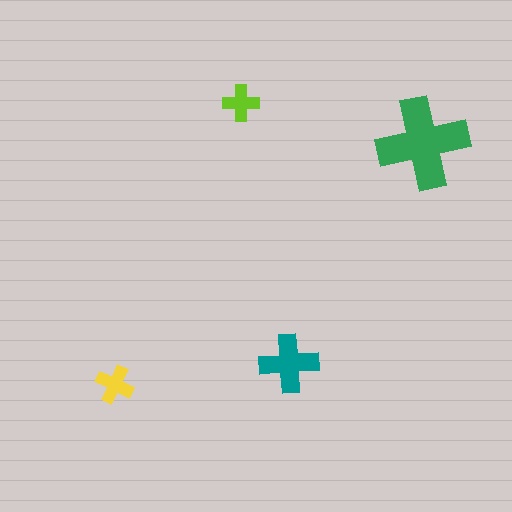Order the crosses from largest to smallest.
the green one, the teal one, the yellow one, the lime one.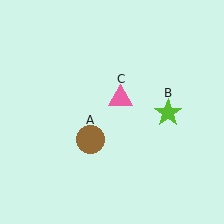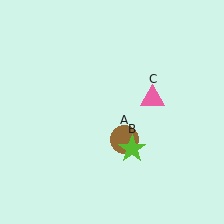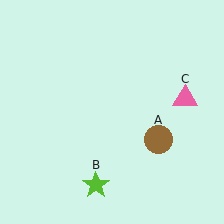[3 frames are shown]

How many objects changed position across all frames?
3 objects changed position: brown circle (object A), lime star (object B), pink triangle (object C).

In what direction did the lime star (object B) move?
The lime star (object B) moved down and to the left.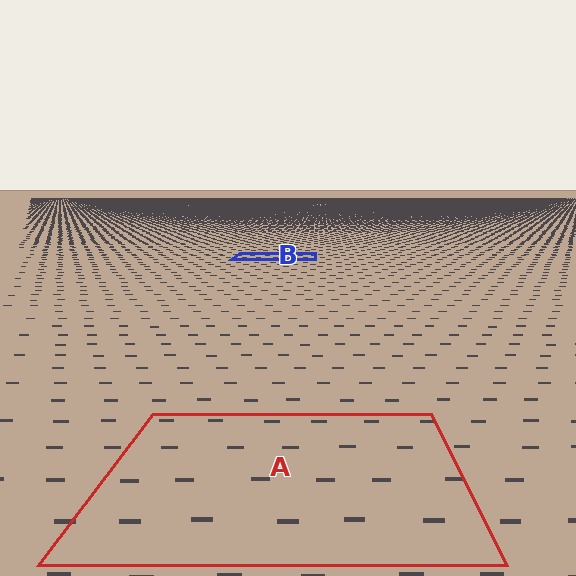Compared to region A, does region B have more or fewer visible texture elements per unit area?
Region B has more texture elements per unit area — they are packed more densely because it is farther away.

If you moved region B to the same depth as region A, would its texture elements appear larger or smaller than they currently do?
They would appear larger. At a closer depth, the same texture elements are projected at a bigger on-screen size.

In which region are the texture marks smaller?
The texture marks are smaller in region B, because it is farther away.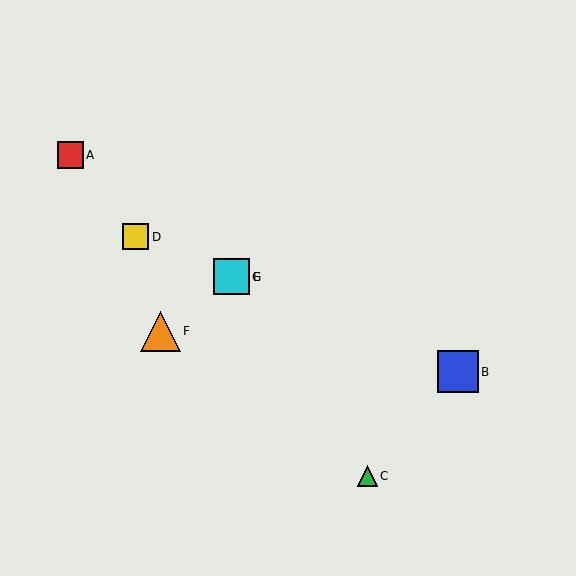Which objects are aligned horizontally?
Objects E, G are aligned horizontally.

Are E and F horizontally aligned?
No, E is at y≈277 and F is at y≈331.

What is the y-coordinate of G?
Object G is at y≈277.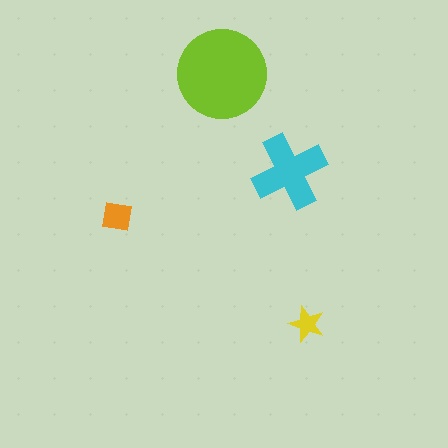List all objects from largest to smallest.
The lime circle, the cyan cross, the orange square, the yellow star.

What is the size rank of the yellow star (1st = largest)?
4th.